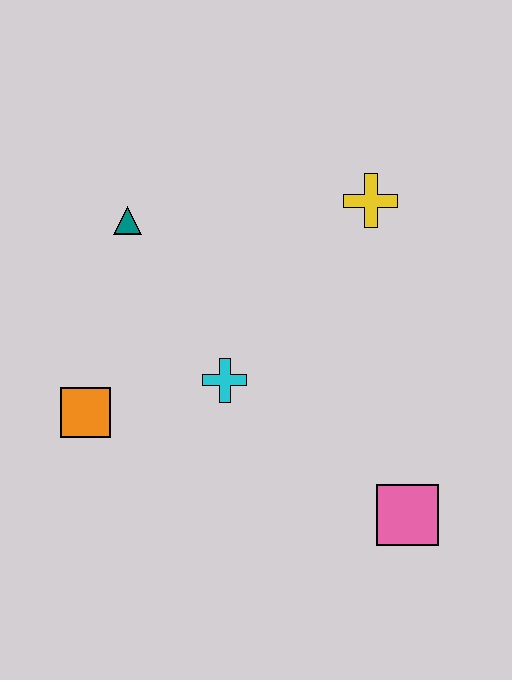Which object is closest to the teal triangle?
The cyan cross is closest to the teal triangle.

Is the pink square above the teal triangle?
No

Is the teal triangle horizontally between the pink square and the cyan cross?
No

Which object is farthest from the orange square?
The yellow cross is farthest from the orange square.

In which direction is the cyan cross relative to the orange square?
The cyan cross is to the right of the orange square.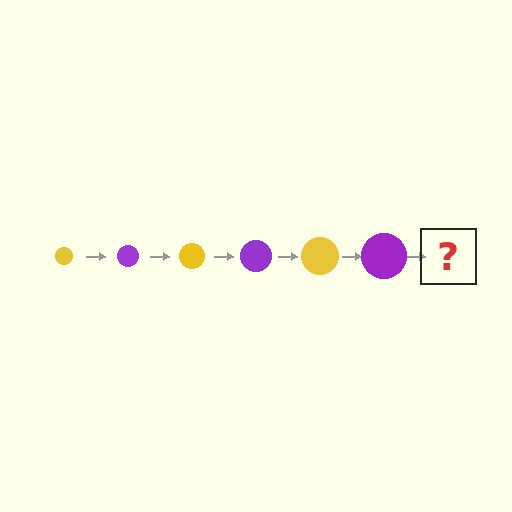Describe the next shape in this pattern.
It should be a yellow circle, larger than the previous one.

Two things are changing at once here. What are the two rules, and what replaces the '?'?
The two rules are that the circle grows larger each step and the color cycles through yellow and purple. The '?' should be a yellow circle, larger than the previous one.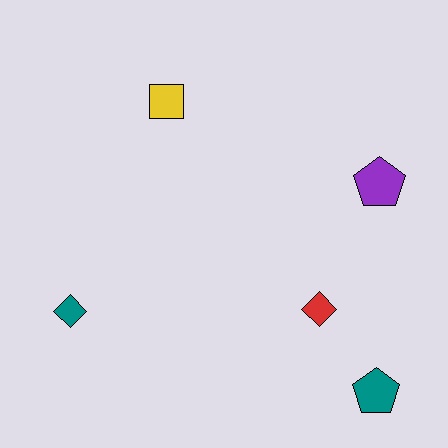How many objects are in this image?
There are 5 objects.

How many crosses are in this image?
There are no crosses.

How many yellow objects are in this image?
There is 1 yellow object.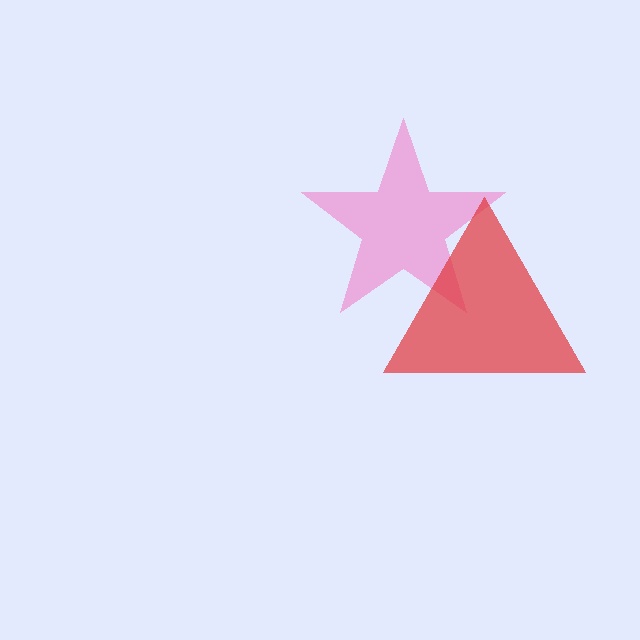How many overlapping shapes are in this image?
There are 2 overlapping shapes in the image.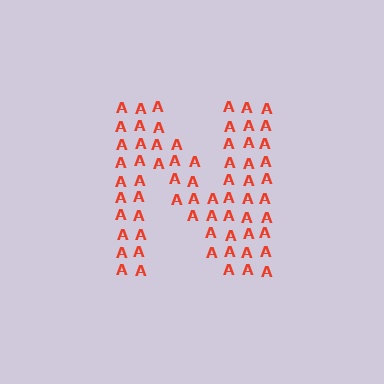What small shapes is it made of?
It is made of small letter A's.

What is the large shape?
The large shape is the letter N.